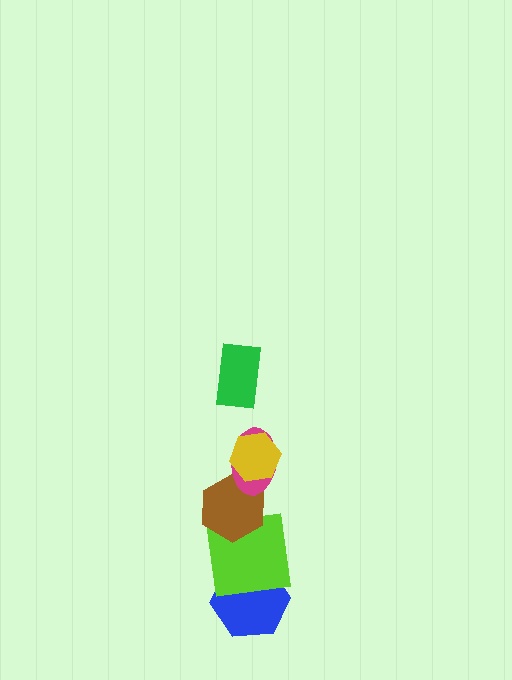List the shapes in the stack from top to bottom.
From top to bottom: the green rectangle, the yellow hexagon, the magenta ellipse, the brown hexagon, the lime square, the blue hexagon.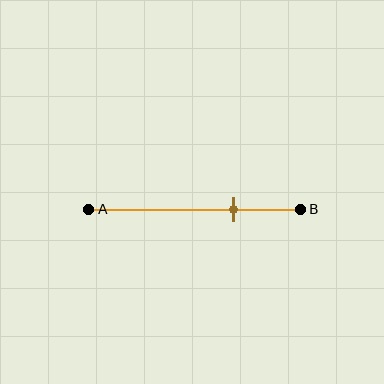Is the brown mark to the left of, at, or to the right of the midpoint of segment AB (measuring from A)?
The brown mark is to the right of the midpoint of segment AB.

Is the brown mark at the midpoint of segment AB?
No, the mark is at about 70% from A, not at the 50% midpoint.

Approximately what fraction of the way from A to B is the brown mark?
The brown mark is approximately 70% of the way from A to B.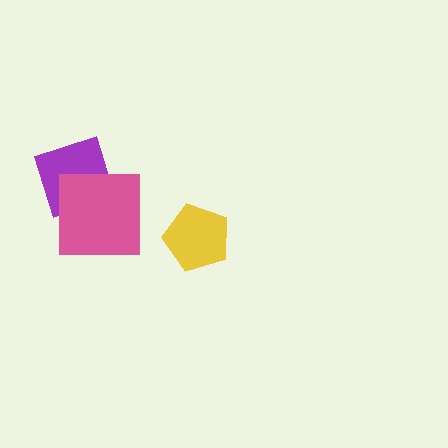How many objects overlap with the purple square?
1 object overlaps with the purple square.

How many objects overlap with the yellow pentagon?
0 objects overlap with the yellow pentagon.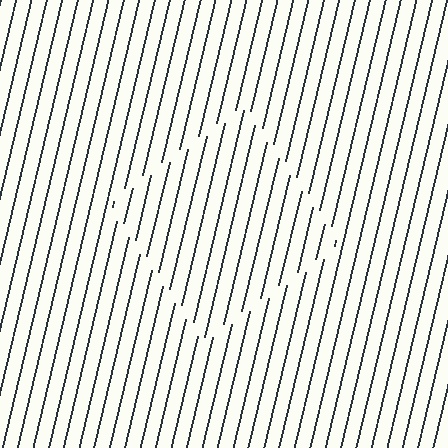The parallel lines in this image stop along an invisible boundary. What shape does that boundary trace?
An illusory square. The interior of the shape contains the same grating, shifted by half a period — the contour is defined by the phase discontinuity where line-ends from the inner and outer gratings abut.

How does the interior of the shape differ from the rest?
The interior of the shape contains the same grating, shifted by half a period — the contour is defined by the phase discontinuity where line-ends from the inner and outer gratings abut.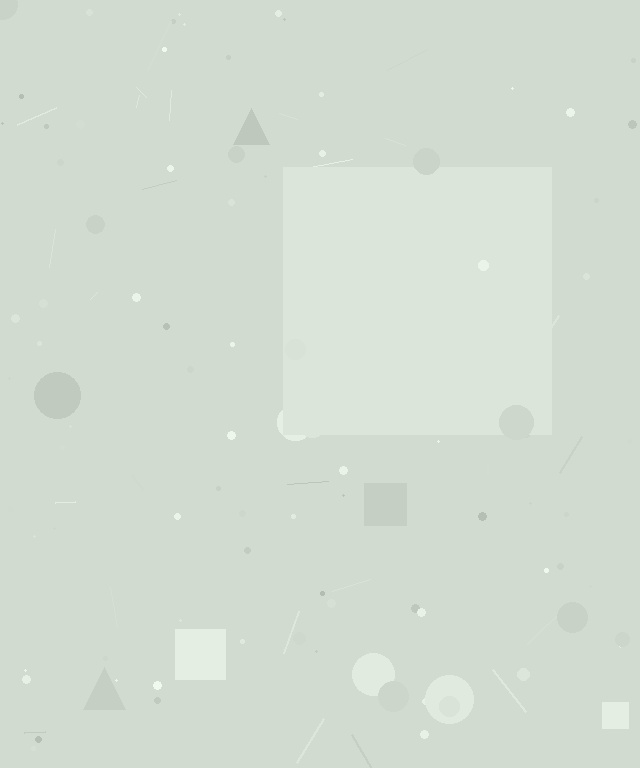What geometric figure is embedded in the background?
A square is embedded in the background.